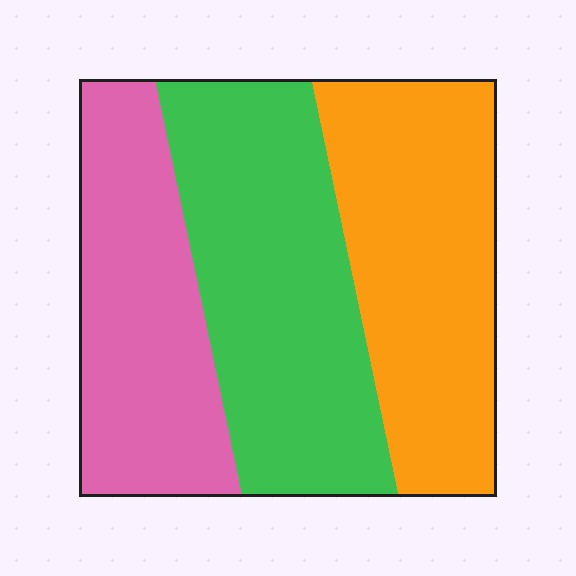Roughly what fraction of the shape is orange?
Orange covers 34% of the shape.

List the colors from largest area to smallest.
From largest to smallest: green, orange, pink.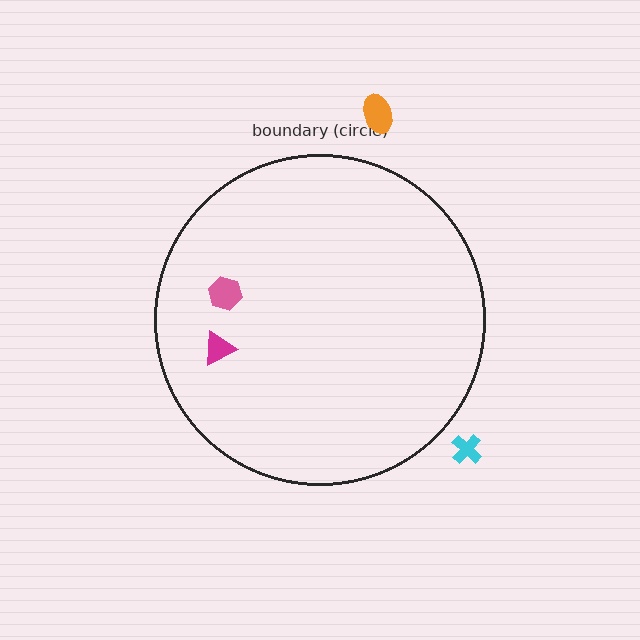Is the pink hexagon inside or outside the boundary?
Inside.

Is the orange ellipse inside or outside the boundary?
Outside.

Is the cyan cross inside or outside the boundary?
Outside.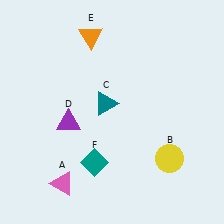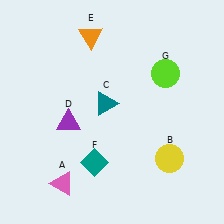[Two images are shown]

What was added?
A lime circle (G) was added in Image 2.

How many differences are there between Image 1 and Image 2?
There is 1 difference between the two images.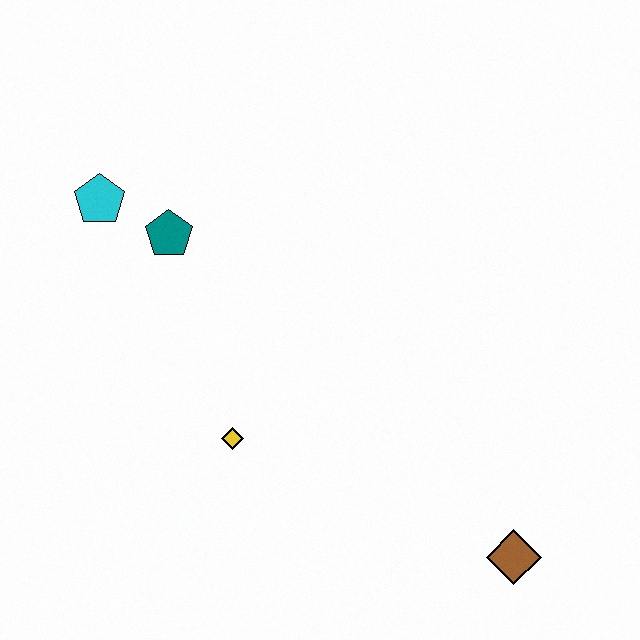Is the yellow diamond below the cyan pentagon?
Yes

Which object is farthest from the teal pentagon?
The brown diamond is farthest from the teal pentagon.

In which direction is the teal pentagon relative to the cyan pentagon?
The teal pentagon is to the right of the cyan pentagon.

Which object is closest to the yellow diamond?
The teal pentagon is closest to the yellow diamond.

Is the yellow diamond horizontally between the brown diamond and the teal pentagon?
Yes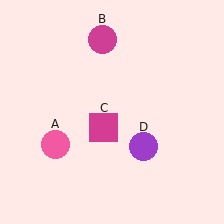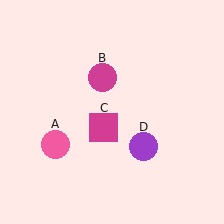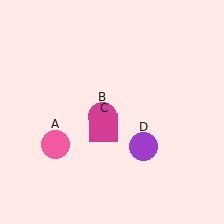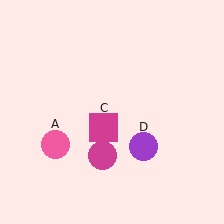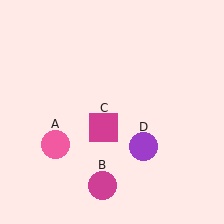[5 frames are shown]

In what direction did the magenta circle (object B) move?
The magenta circle (object B) moved down.